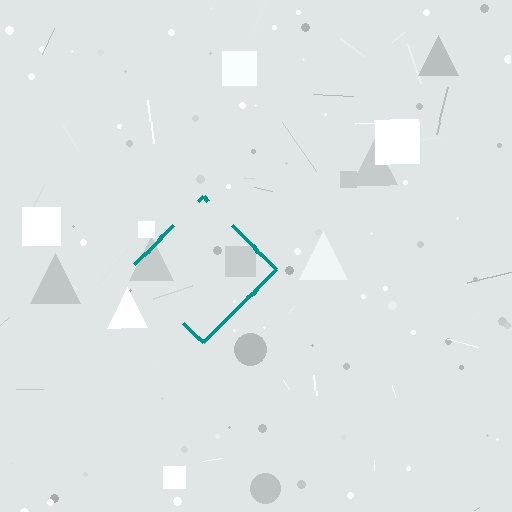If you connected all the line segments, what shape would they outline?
They would outline a diamond.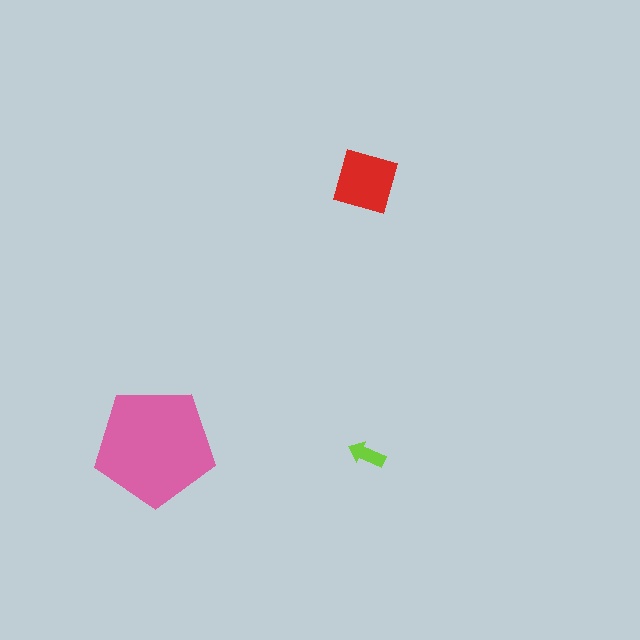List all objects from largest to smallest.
The pink pentagon, the red square, the lime arrow.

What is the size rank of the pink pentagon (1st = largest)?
1st.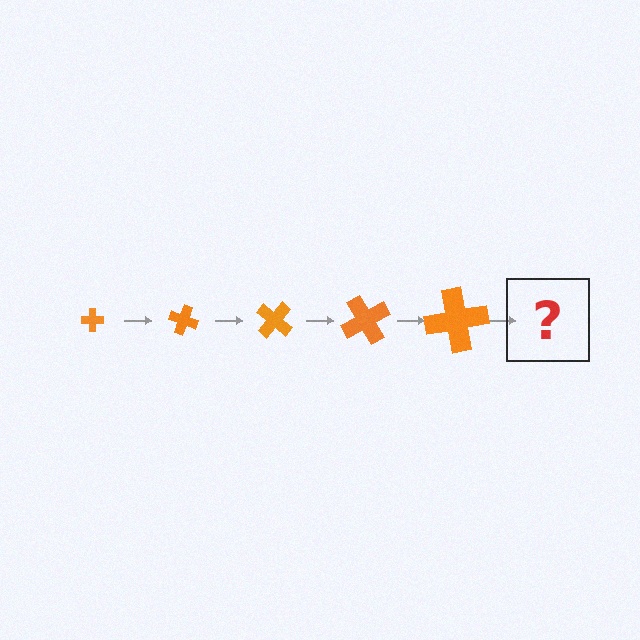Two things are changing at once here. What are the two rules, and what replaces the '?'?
The two rules are that the cross grows larger each step and it rotates 20 degrees each step. The '?' should be a cross, larger than the previous one and rotated 100 degrees from the start.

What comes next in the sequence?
The next element should be a cross, larger than the previous one and rotated 100 degrees from the start.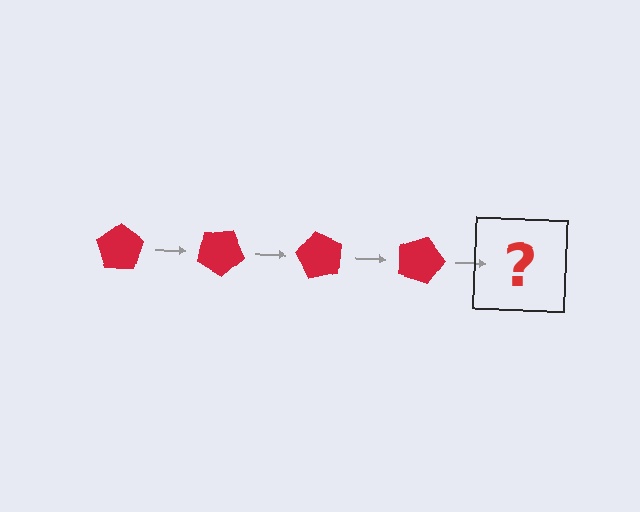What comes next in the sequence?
The next element should be a red pentagon rotated 120 degrees.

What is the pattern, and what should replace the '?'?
The pattern is that the pentagon rotates 30 degrees each step. The '?' should be a red pentagon rotated 120 degrees.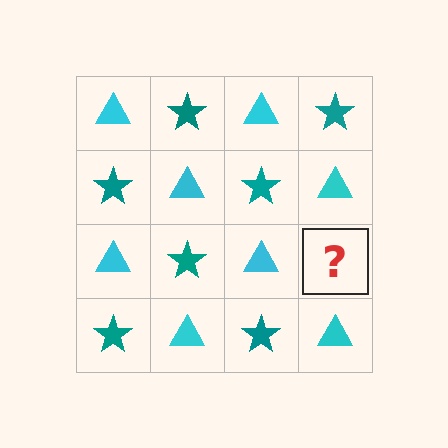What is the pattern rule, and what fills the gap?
The rule is that it alternates cyan triangle and teal star in a checkerboard pattern. The gap should be filled with a teal star.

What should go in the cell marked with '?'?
The missing cell should contain a teal star.